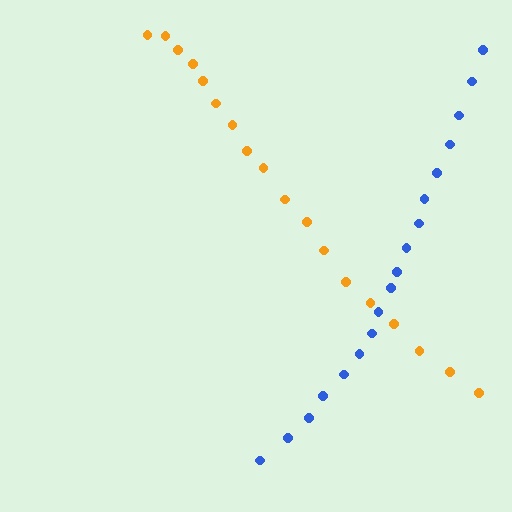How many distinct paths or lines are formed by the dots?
There are 2 distinct paths.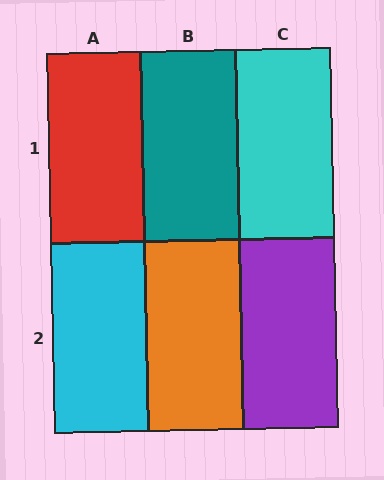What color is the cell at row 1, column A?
Red.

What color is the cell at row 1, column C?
Cyan.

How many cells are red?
1 cell is red.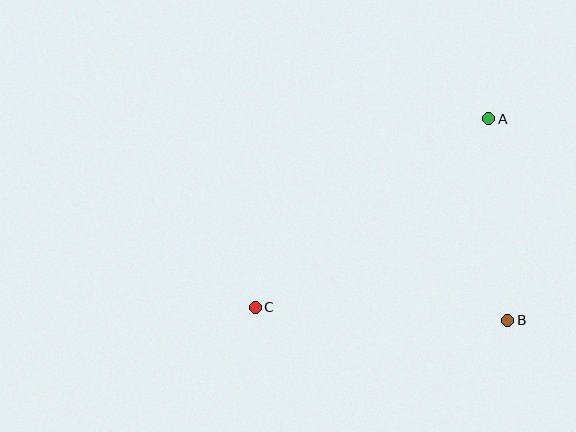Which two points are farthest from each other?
Points A and C are farthest from each other.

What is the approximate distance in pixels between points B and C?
The distance between B and C is approximately 253 pixels.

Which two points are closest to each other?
Points A and B are closest to each other.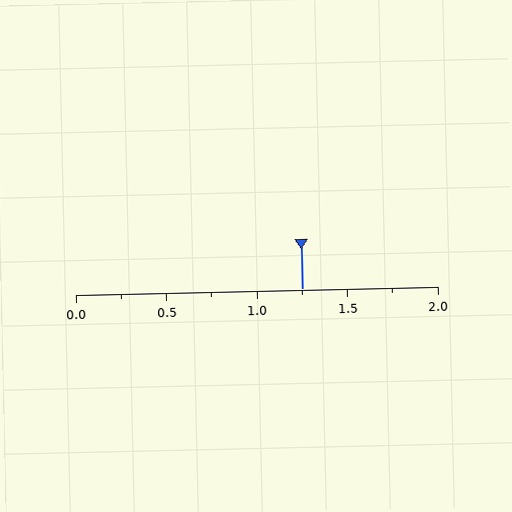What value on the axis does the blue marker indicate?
The marker indicates approximately 1.25.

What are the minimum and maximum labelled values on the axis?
The axis runs from 0.0 to 2.0.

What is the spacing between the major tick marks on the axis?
The major ticks are spaced 0.5 apart.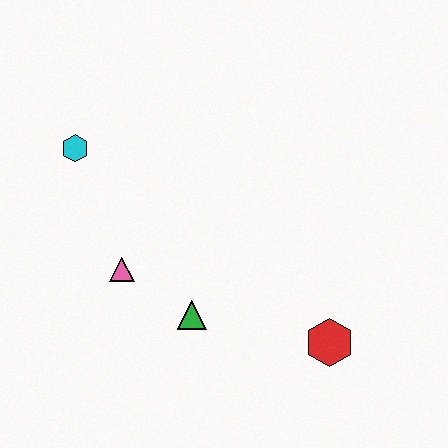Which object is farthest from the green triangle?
The cyan hexagon is farthest from the green triangle.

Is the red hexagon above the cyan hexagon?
No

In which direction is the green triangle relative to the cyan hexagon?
The green triangle is below the cyan hexagon.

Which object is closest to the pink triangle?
The green triangle is closest to the pink triangle.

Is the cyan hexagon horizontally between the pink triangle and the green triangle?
No